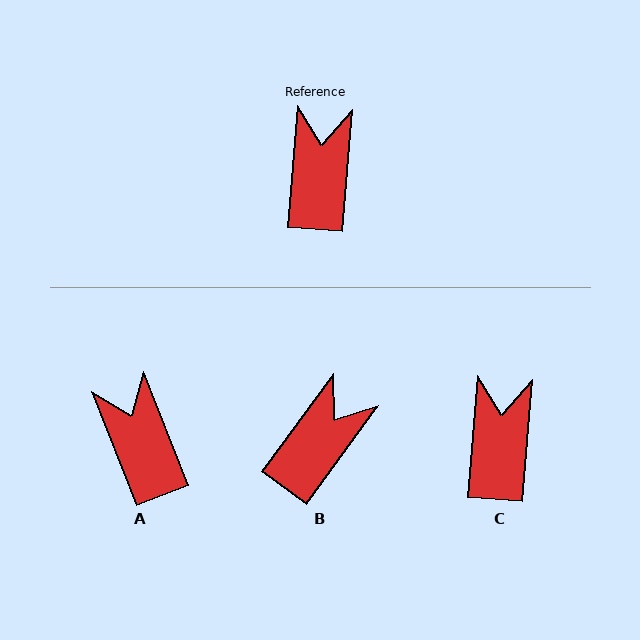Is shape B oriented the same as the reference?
No, it is off by about 32 degrees.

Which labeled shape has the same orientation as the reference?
C.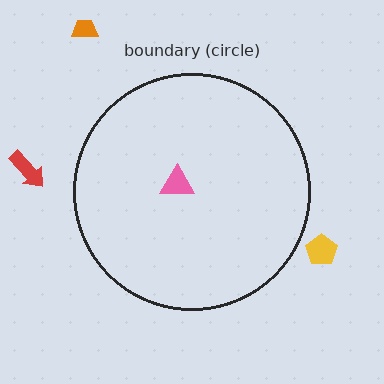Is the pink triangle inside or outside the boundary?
Inside.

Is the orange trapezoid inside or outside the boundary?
Outside.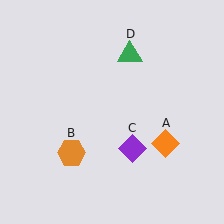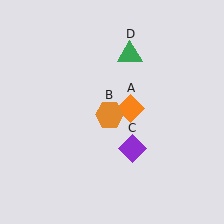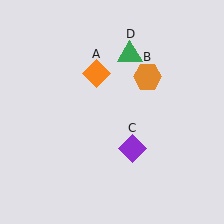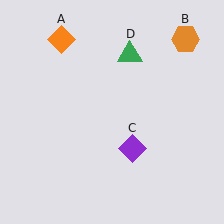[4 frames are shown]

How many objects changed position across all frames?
2 objects changed position: orange diamond (object A), orange hexagon (object B).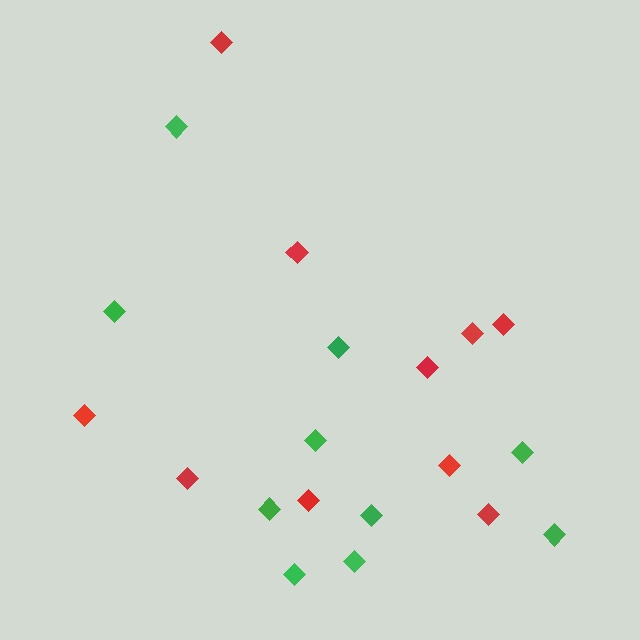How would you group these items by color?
There are 2 groups: one group of red diamonds (10) and one group of green diamonds (10).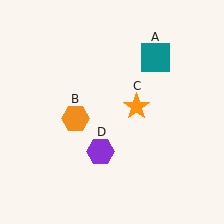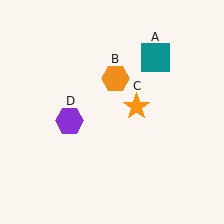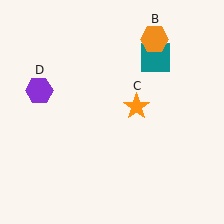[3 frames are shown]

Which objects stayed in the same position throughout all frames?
Teal square (object A) and orange star (object C) remained stationary.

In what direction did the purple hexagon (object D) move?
The purple hexagon (object D) moved up and to the left.